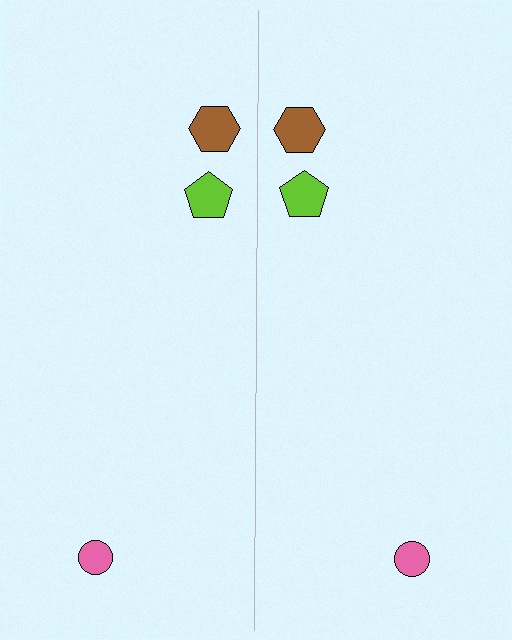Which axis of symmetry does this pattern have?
The pattern has a vertical axis of symmetry running through the center of the image.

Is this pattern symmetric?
Yes, this pattern has bilateral (reflection) symmetry.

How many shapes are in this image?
There are 6 shapes in this image.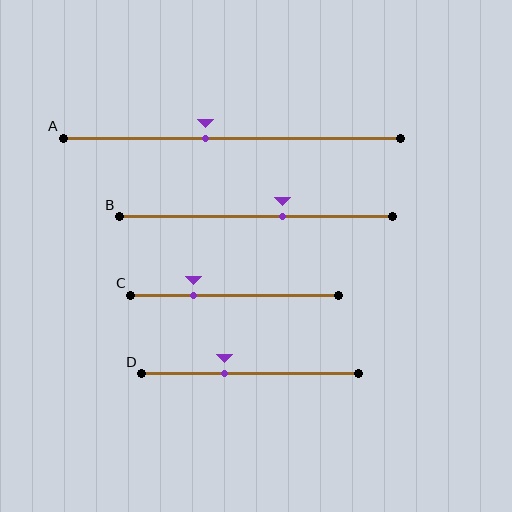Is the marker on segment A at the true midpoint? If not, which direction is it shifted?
No, the marker on segment A is shifted to the left by about 8% of the segment length.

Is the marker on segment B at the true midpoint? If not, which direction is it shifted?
No, the marker on segment B is shifted to the right by about 10% of the segment length.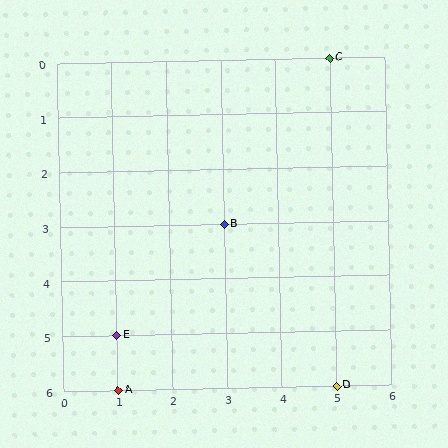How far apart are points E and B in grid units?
Points E and B are 2 columns and 2 rows apart (about 2.8 grid units diagonally).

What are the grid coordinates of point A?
Point A is at grid coordinates (1, 6).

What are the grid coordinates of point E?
Point E is at grid coordinates (1, 5).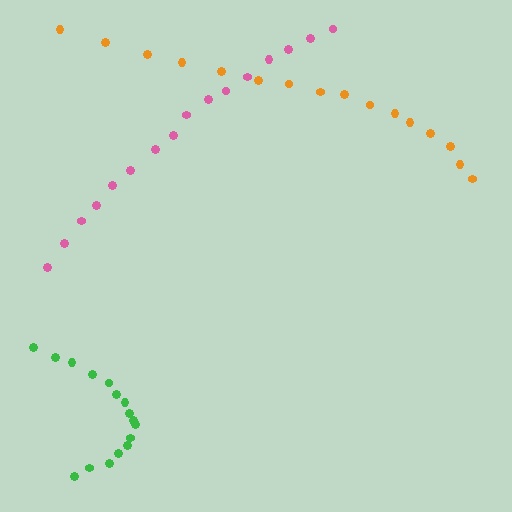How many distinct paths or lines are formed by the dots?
There are 3 distinct paths.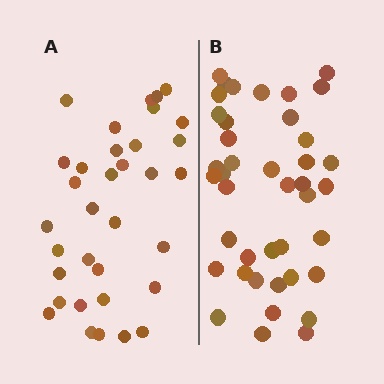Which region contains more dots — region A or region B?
Region B (the right region) has more dots.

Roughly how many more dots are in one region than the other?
Region B has roughly 8 or so more dots than region A.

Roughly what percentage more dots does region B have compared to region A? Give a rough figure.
About 20% more.